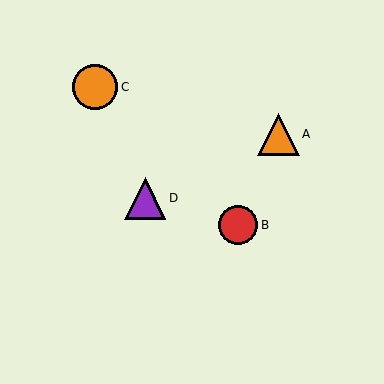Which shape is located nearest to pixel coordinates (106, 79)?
The orange circle (labeled C) at (95, 87) is nearest to that location.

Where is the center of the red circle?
The center of the red circle is at (238, 225).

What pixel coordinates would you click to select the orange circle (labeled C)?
Click at (95, 87) to select the orange circle C.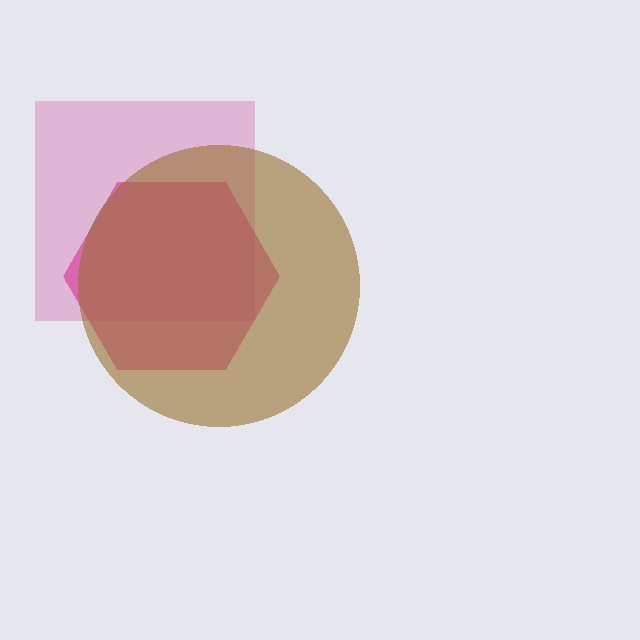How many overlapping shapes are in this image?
There are 3 overlapping shapes in the image.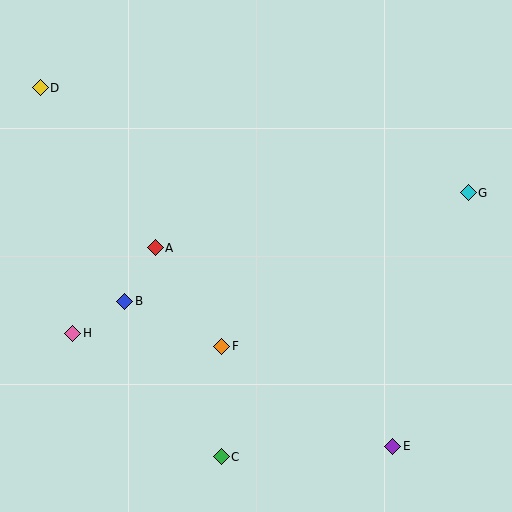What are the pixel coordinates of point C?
Point C is at (221, 457).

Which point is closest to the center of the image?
Point F at (222, 346) is closest to the center.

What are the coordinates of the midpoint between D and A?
The midpoint between D and A is at (98, 168).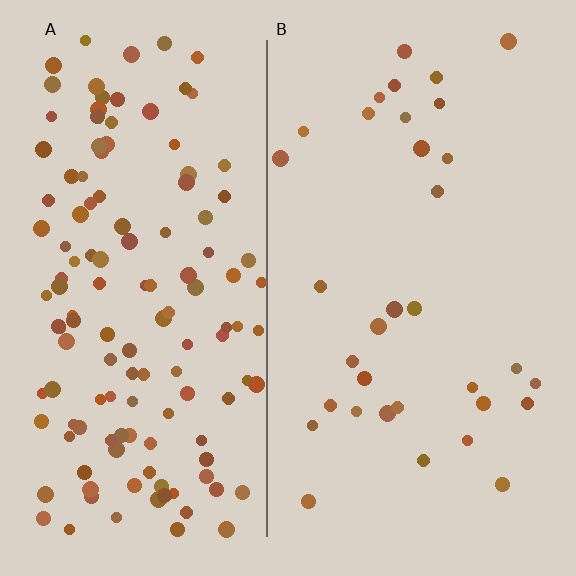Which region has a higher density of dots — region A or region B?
A (the left).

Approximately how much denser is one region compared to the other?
Approximately 4.1× — region A over region B.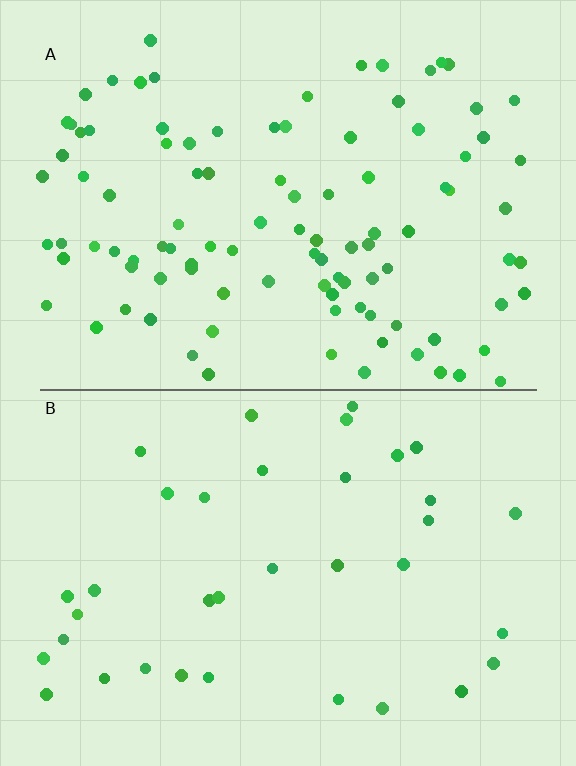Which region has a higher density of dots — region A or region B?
A (the top).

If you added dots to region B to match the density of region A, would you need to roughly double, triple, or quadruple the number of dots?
Approximately triple.